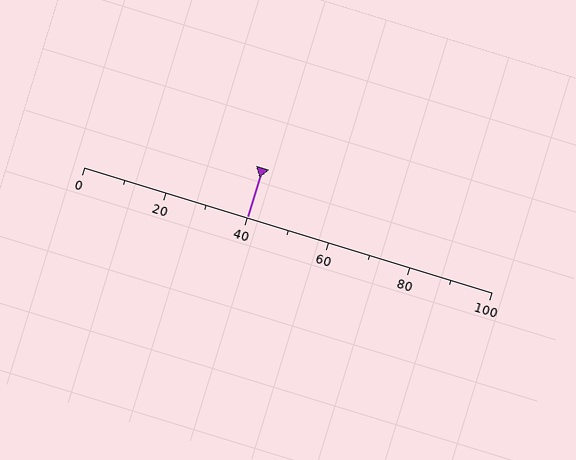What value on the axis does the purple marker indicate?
The marker indicates approximately 40.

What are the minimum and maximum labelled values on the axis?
The axis runs from 0 to 100.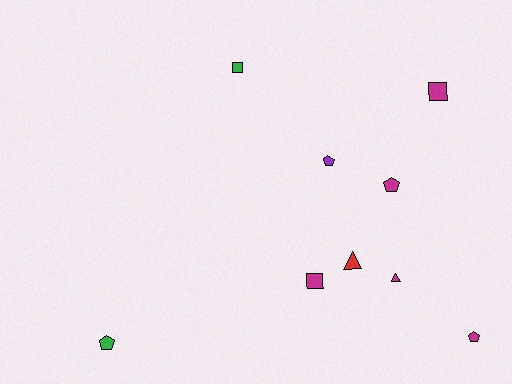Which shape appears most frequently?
Pentagon, with 4 objects.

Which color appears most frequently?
Magenta, with 5 objects.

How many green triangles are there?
There are no green triangles.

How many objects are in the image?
There are 9 objects.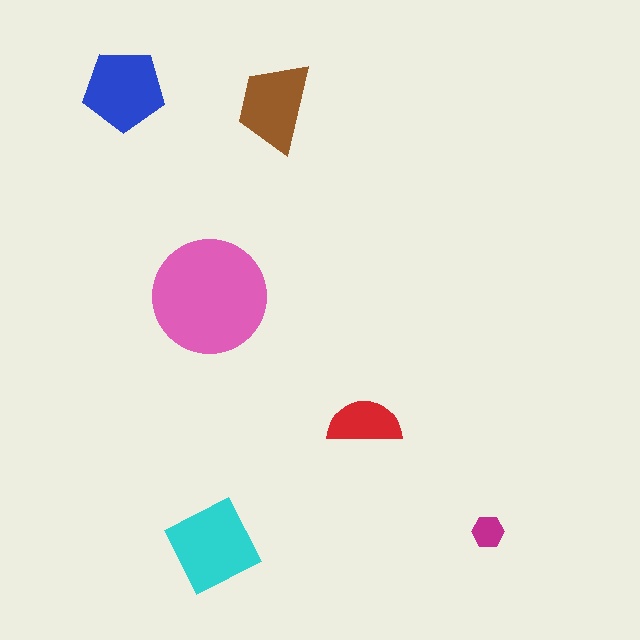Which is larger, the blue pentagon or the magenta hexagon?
The blue pentagon.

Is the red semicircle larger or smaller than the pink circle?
Smaller.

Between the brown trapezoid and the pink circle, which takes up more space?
The pink circle.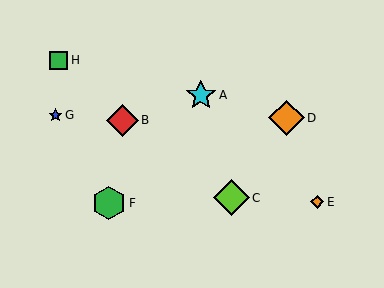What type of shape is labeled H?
Shape H is a green square.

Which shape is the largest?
The orange diamond (labeled D) is the largest.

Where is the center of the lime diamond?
The center of the lime diamond is at (231, 198).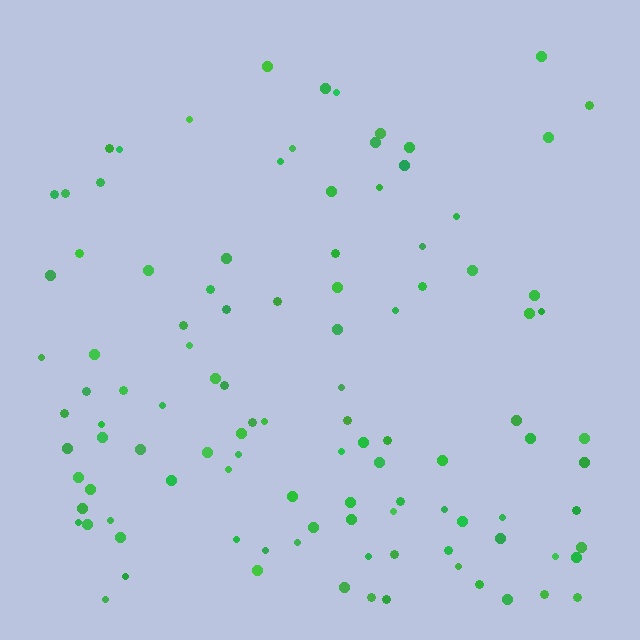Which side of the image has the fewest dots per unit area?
The top.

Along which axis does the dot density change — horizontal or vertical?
Vertical.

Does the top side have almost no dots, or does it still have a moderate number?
Still a moderate number, just noticeably fewer than the bottom.